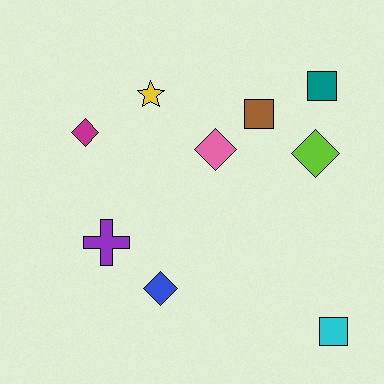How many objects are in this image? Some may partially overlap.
There are 9 objects.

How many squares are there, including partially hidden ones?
There are 3 squares.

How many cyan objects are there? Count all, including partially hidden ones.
There is 1 cyan object.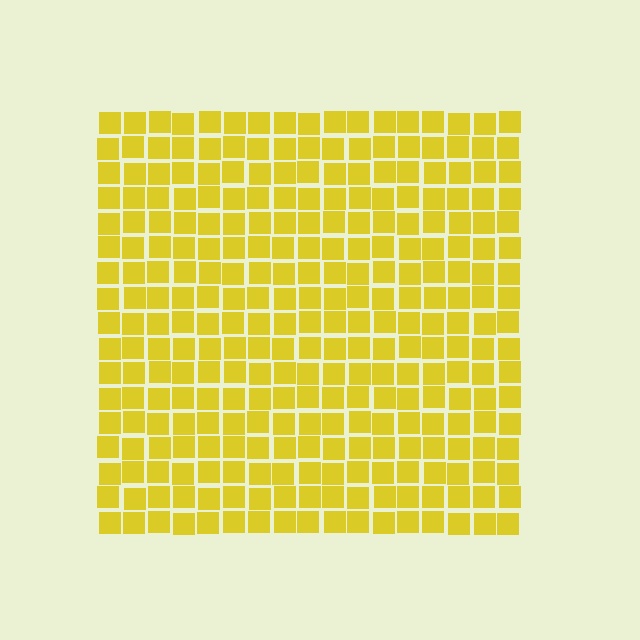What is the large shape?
The large shape is a square.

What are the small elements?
The small elements are squares.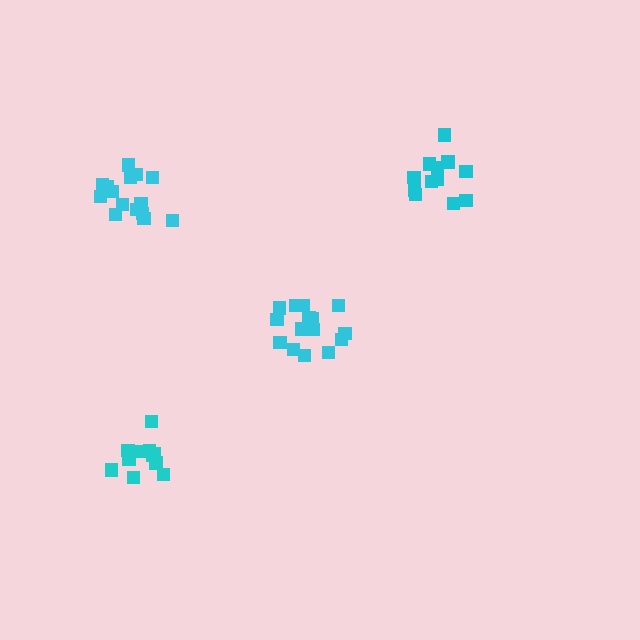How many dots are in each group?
Group 1: 15 dots, Group 2: 12 dots, Group 3: 11 dots, Group 4: 16 dots (54 total).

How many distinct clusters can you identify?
There are 4 distinct clusters.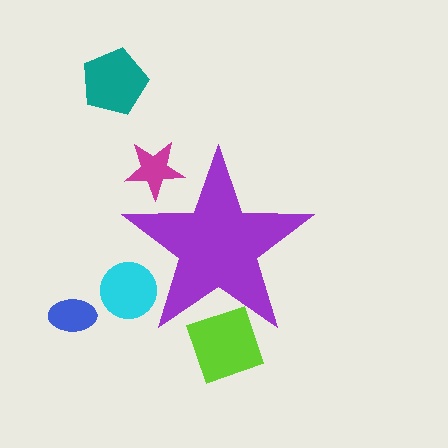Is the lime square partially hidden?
Yes, the lime square is partially hidden behind the purple star.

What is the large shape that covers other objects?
A purple star.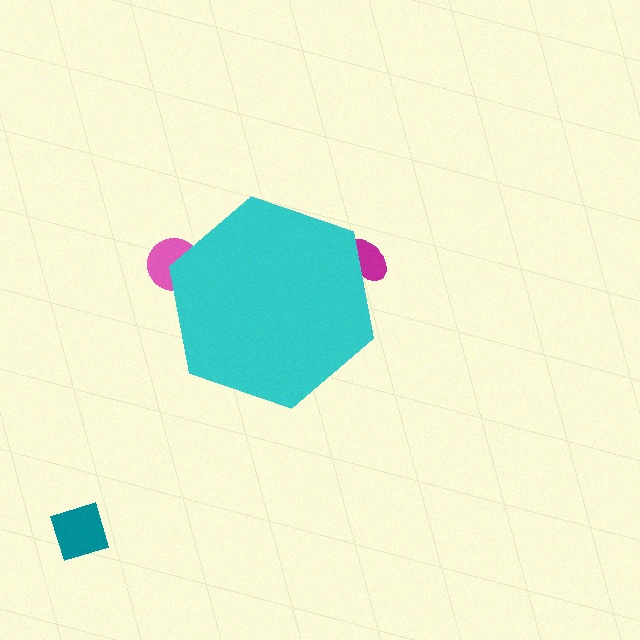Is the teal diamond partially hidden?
No, the teal diamond is fully visible.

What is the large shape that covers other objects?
A cyan hexagon.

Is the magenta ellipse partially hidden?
Yes, the magenta ellipse is partially hidden behind the cyan hexagon.